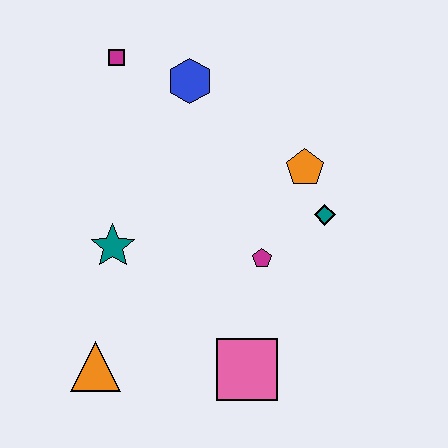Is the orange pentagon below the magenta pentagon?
No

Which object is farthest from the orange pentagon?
The orange triangle is farthest from the orange pentagon.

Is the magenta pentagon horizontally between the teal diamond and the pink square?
Yes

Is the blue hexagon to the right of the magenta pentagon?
No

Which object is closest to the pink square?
The magenta pentagon is closest to the pink square.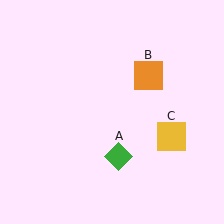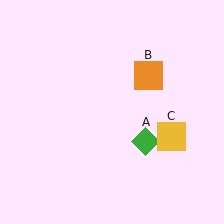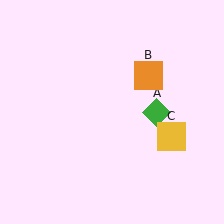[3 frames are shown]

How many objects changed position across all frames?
1 object changed position: green diamond (object A).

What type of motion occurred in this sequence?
The green diamond (object A) rotated counterclockwise around the center of the scene.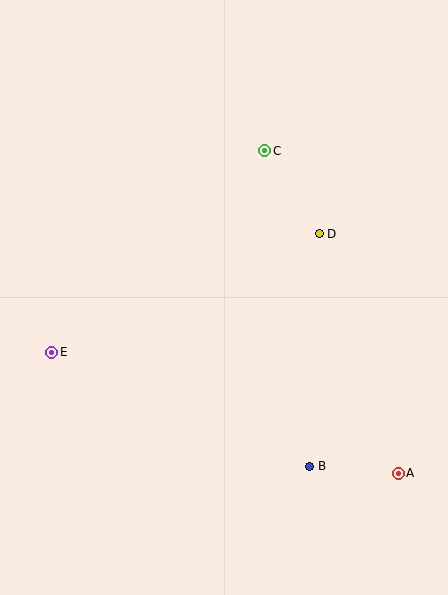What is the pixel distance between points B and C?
The distance between B and C is 319 pixels.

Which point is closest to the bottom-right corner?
Point A is closest to the bottom-right corner.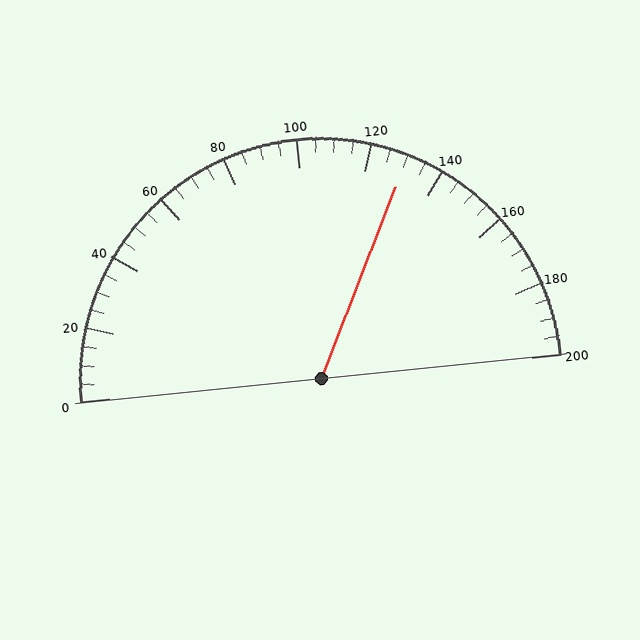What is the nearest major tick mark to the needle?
The nearest major tick mark is 120.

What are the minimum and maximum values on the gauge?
The gauge ranges from 0 to 200.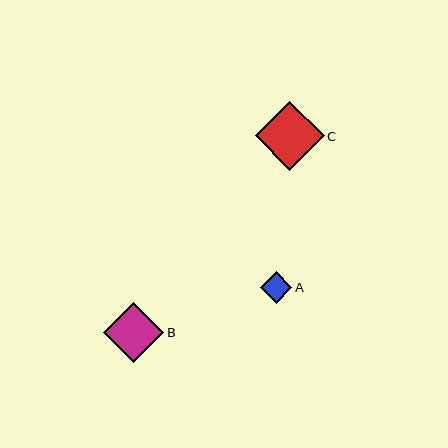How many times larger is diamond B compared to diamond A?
Diamond B is approximately 1.9 times the size of diamond A.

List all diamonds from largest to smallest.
From largest to smallest: C, B, A.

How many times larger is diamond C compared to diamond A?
Diamond C is approximately 2.2 times the size of diamond A.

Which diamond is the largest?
Diamond C is the largest with a size of approximately 69 pixels.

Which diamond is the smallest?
Diamond A is the smallest with a size of approximately 31 pixels.